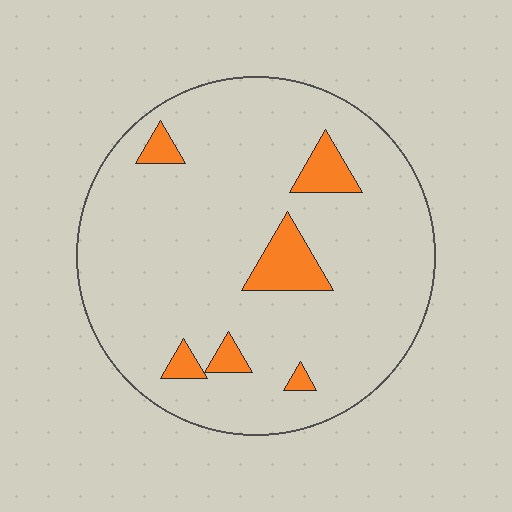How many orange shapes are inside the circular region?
6.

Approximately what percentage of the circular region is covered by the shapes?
Approximately 10%.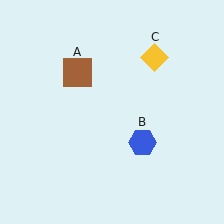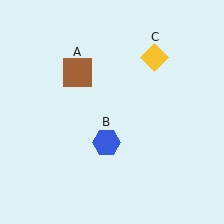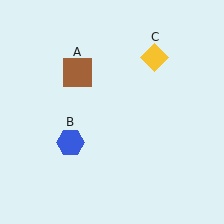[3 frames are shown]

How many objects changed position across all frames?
1 object changed position: blue hexagon (object B).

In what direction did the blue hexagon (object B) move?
The blue hexagon (object B) moved left.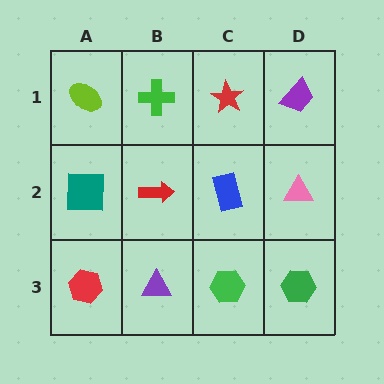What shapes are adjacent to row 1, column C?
A blue rectangle (row 2, column C), a green cross (row 1, column B), a purple trapezoid (row 1, column D).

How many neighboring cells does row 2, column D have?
3.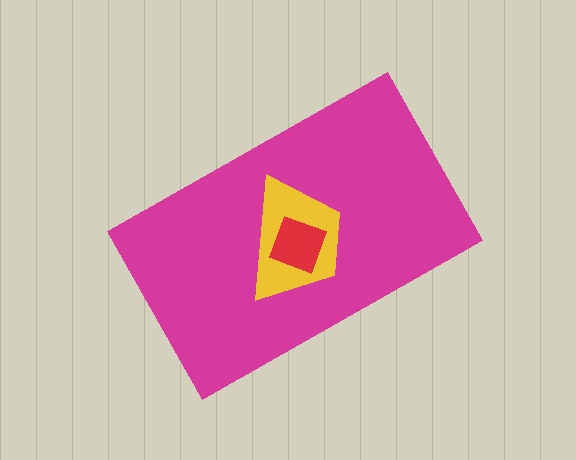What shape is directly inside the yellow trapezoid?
The red square.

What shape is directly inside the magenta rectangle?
The yellow trapezoid.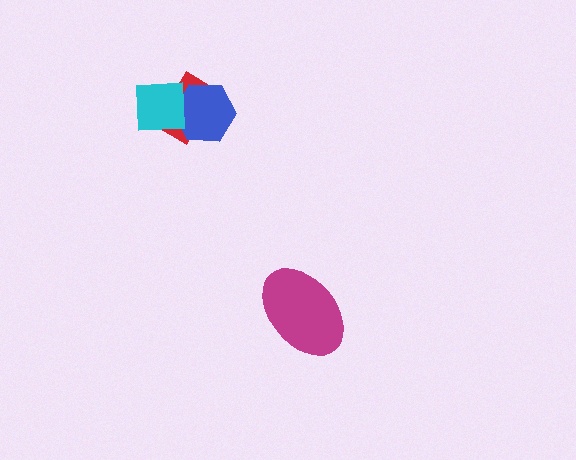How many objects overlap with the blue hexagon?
2 objects overlap with the blue hexagon.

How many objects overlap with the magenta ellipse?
0 objects overlap with the magenta ellipse.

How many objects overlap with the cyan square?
2 objects overlap with the cyan square.